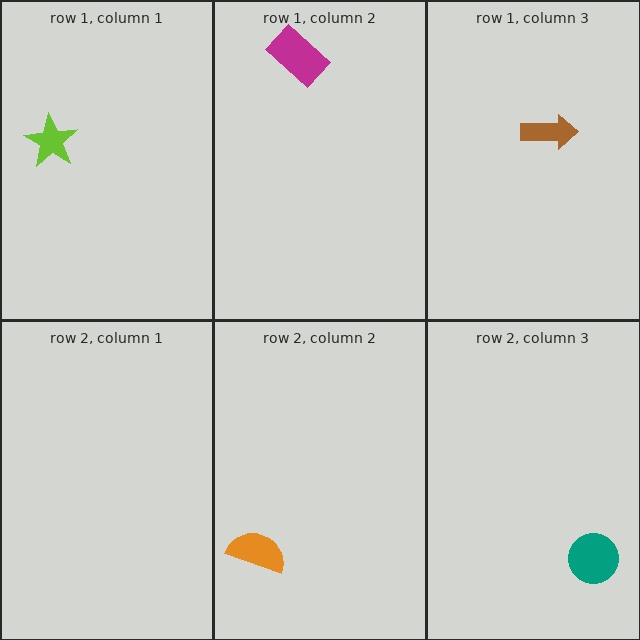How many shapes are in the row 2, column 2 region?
1.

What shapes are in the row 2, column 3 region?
The teal circle.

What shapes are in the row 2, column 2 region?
The orange semicircle.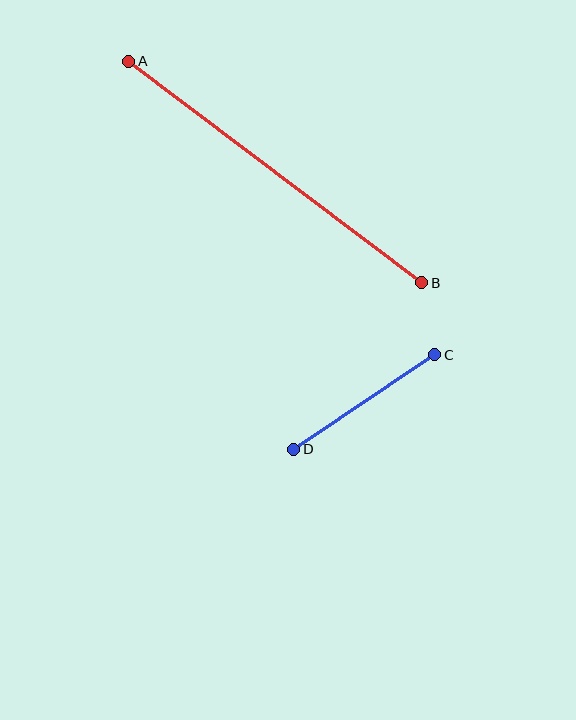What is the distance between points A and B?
The distance is approximately 368 pixels.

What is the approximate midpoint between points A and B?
The midpoint is at approximately (275, 172) pixels.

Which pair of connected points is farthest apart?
Points A and B are farthest apart.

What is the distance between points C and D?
The distance is approximately 169 pixels.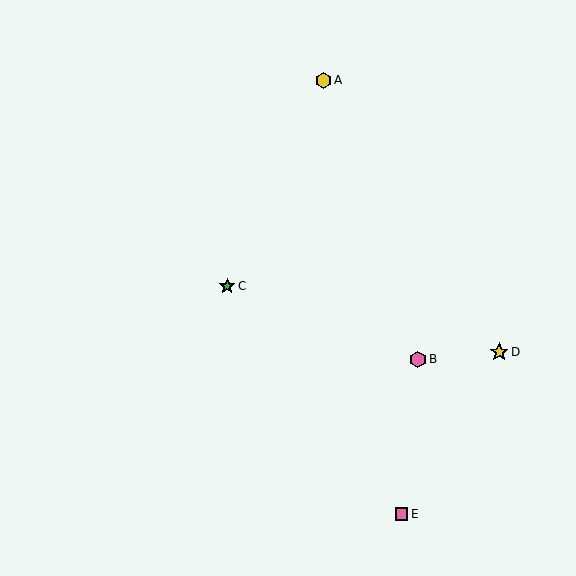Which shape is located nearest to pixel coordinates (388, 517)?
The pink square (labeled E) at (402, 514) is nearest to that location.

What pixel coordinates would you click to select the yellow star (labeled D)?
Click at (499, 352) to select the yellow star D.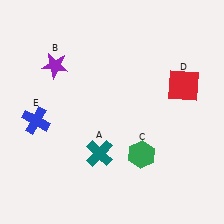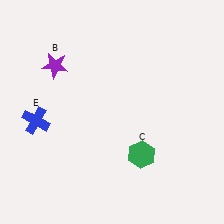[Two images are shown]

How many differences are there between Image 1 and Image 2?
There are 2 differences between the two images.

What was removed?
The red square (D), the teal cross (A) were removed in Image 2.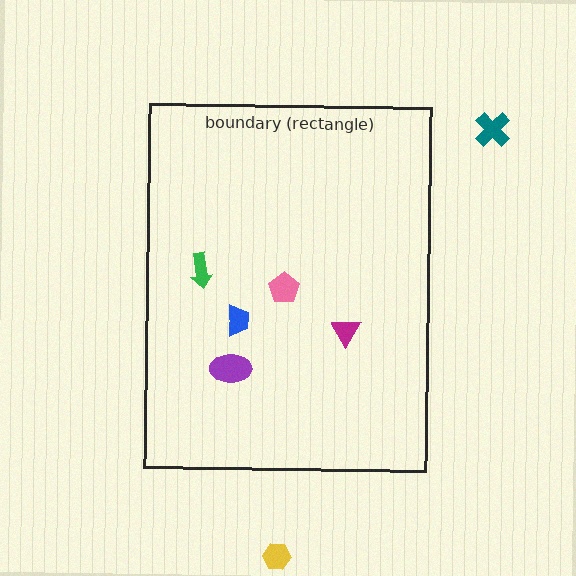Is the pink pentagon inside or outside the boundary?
Inside.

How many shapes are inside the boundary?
5 inside, 2 outside.